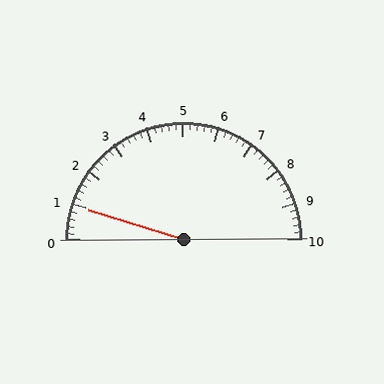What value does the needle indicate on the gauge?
The needle indicates approximately 1.0.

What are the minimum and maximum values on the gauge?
The gauge ranges from 0 to 10.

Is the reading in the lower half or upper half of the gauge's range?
The reading is in the lower half of the range (0 to 10).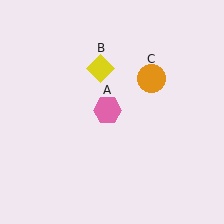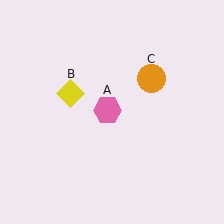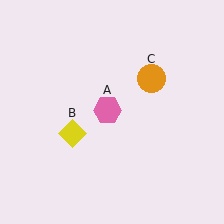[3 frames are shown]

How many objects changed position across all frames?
1 object changed position: yellow diamond (object B).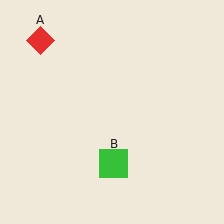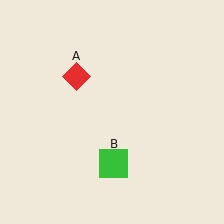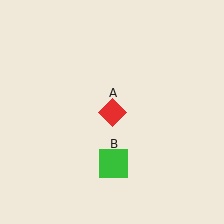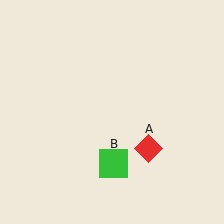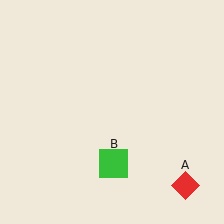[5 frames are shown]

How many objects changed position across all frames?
1 object changed position: red diamond (object A).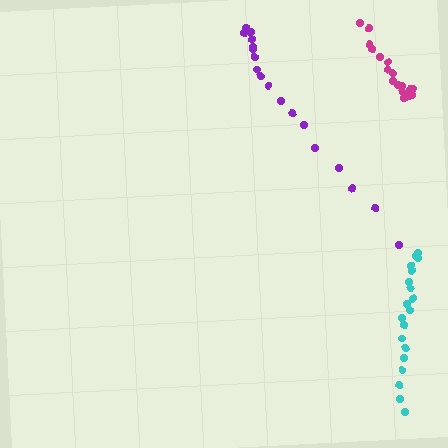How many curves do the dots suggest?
There are 3 distinct paths.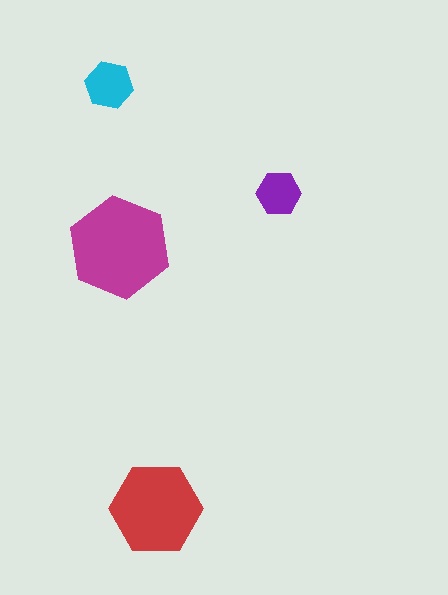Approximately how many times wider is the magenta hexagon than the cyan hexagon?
About 2 times wider.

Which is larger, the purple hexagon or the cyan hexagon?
The cyan one.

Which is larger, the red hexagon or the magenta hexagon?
The magenta one.